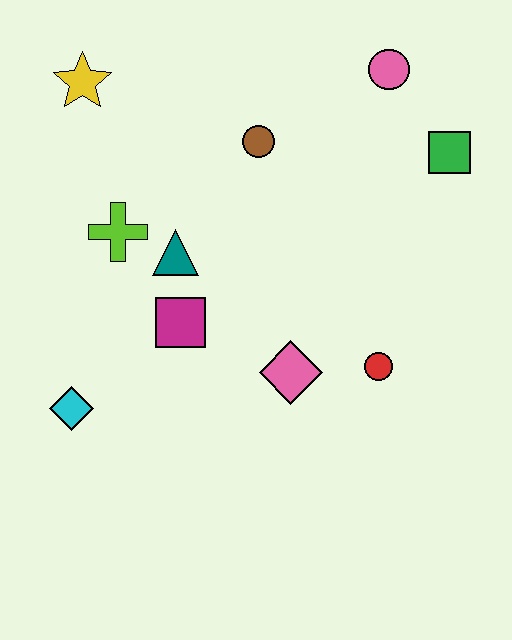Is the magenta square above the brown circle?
No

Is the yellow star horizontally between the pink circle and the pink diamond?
No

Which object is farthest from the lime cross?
The green square is farthest from the lime cross.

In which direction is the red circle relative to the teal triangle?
The red circle is to the right of the teal triangle.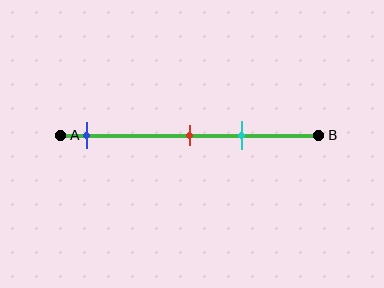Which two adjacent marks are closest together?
The red and cyan marks are the closest adjacent pair.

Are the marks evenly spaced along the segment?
No, the marks are not evenly spaced.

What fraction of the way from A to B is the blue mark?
The blue mark is approximately 10% (0.1) of the way from A to B.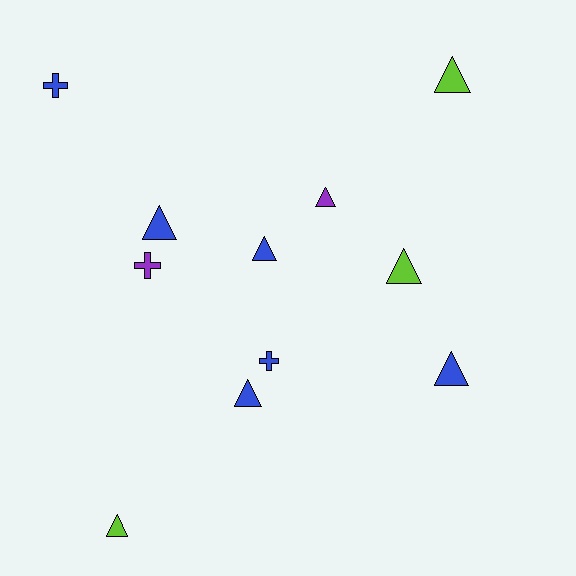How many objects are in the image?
There are 11 objects.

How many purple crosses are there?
There is 1 purple cross.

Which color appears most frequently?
Blue, with 6 objects.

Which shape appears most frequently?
Triangle, with 8 objects.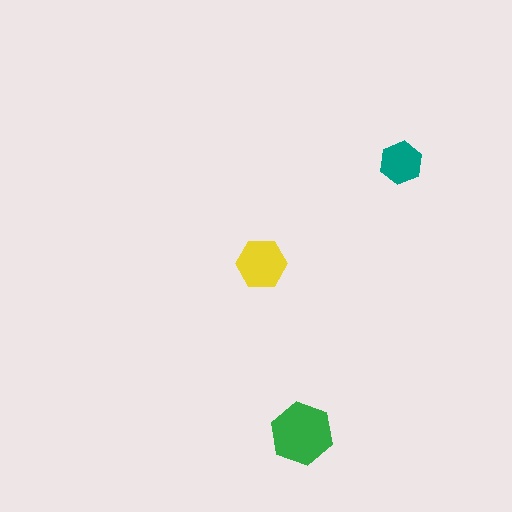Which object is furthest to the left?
The yellow hexagon is leftmost.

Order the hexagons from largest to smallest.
the green one, the yellow one, the teal one.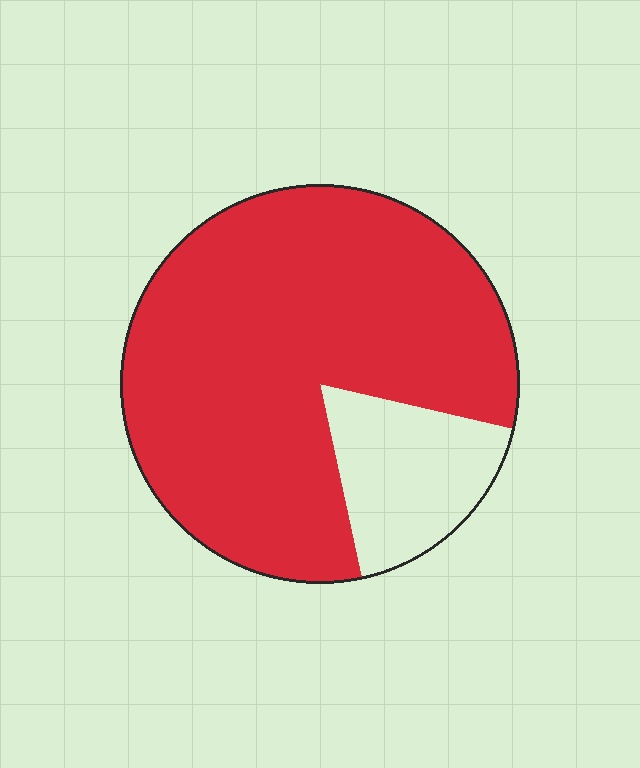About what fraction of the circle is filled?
About five sixths (5/6).